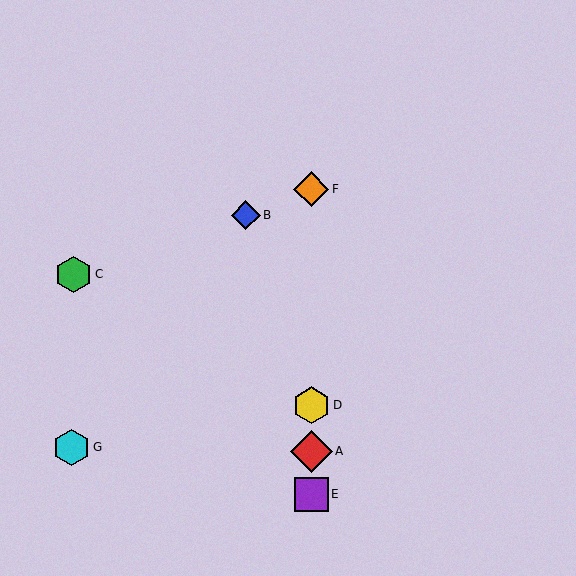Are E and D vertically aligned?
Yes, both are at x≈311.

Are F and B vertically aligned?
No, F is at x≈311 and B is at x≈246.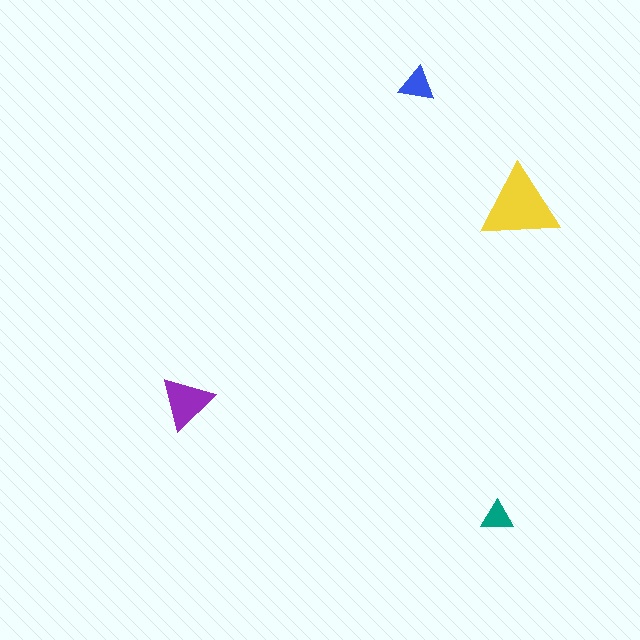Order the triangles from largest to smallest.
the yellow one, the purple one, the blue one, the teal one.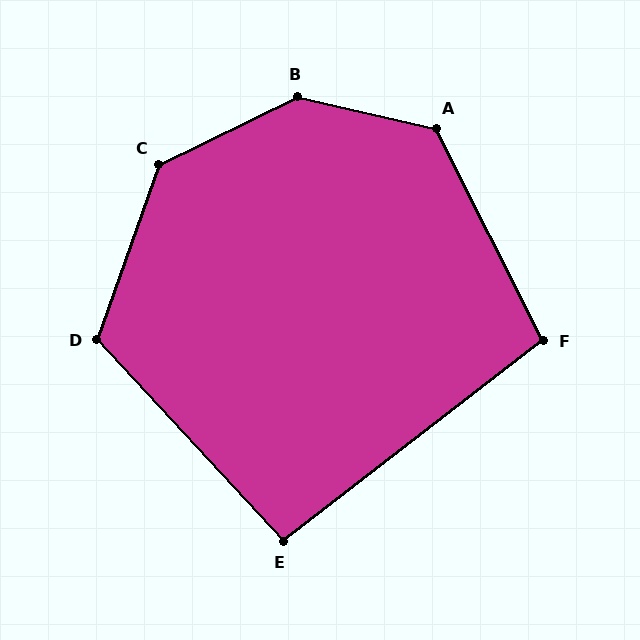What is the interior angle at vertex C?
Approximately 135 degrees (obtuse).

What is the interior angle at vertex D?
Approximately 118 degrees (obtuse).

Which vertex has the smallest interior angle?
E, at approximately 95 degrees.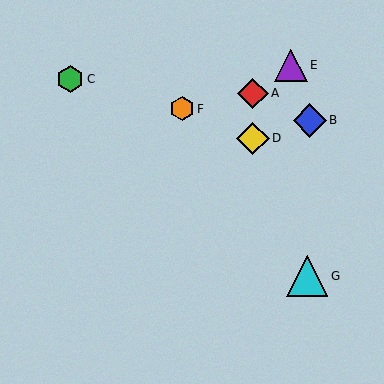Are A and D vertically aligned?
Yes, both are at x≈253.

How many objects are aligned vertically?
2 objects (A, D) are aligned vertically.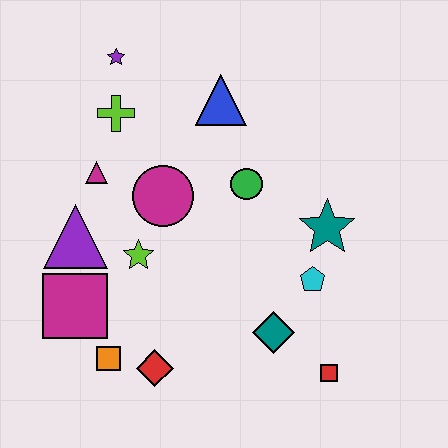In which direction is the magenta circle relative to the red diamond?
The magenta circle is above the red diamond.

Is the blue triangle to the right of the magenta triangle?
Yes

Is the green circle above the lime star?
Yes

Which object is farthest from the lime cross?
The red square is farthest from the lime cross.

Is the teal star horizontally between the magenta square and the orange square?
No